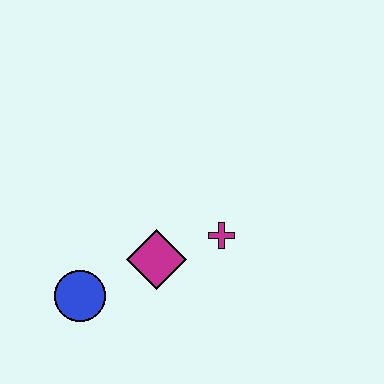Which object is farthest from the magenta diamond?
The blue circle is farthest from the magenta diamond.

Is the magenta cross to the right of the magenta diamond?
Yes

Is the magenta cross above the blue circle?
Yes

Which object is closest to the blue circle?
The magenta diamond is closest to the blue circle.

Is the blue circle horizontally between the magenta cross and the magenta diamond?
No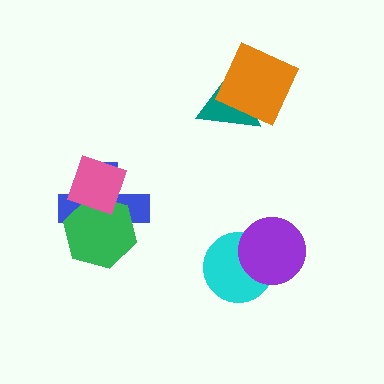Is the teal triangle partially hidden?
Yes, it is partially covered by another shape.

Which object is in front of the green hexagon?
The pink diamond is in front of the green hexagon.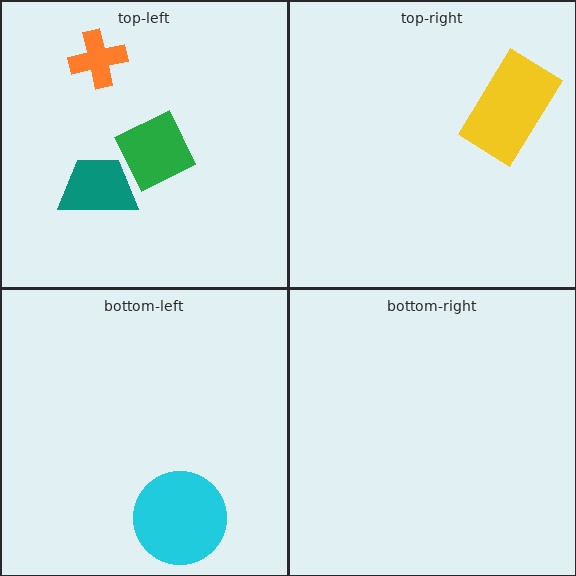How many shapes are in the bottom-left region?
1.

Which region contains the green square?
The top-left region.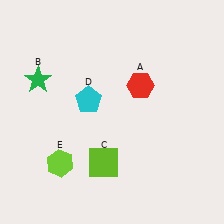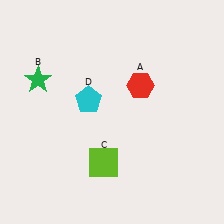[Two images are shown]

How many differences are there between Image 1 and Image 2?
There is 1 difference between the two images.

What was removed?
The lime hexagon (E) was removed in Image 2.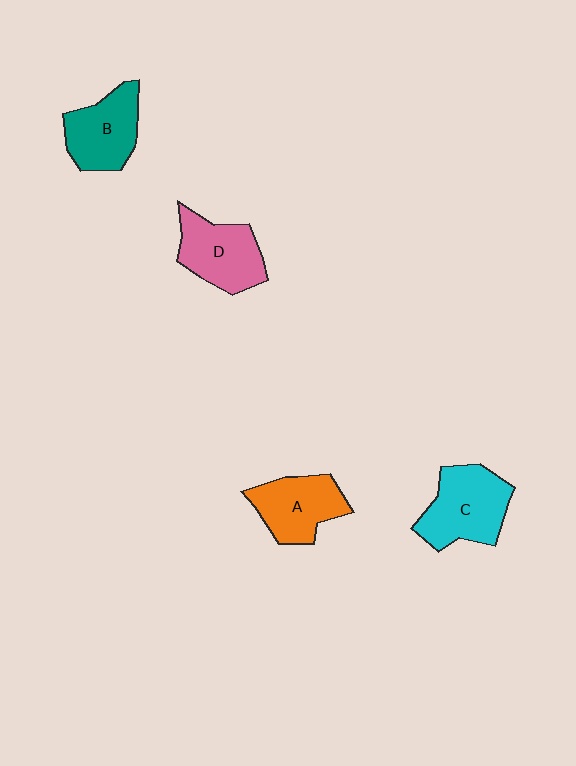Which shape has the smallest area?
Shape A (orange).